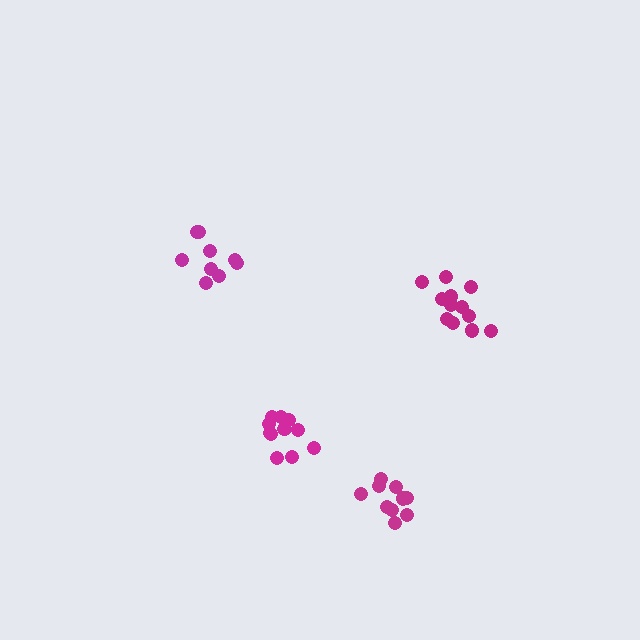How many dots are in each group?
Group 1: 9 dots, Group 2: 11 dots, Group 3: 12 dots, Group 4: 12 dots (44 total).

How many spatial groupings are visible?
There are 4 spatial groupings.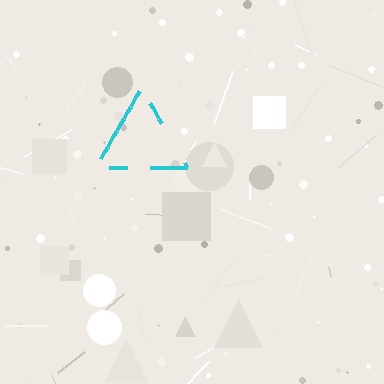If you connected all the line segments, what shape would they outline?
They would outline a triangle.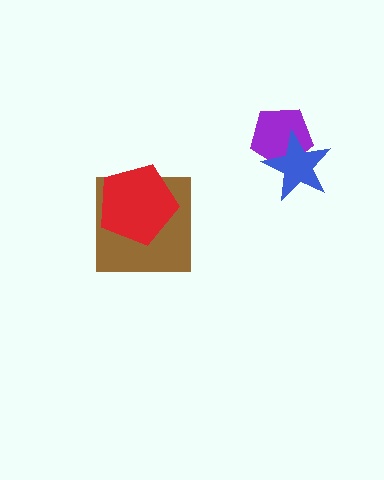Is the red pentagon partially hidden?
No, no other shape covers it.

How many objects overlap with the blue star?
1 object overlaps with the blue star.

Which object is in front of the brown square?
The red pentagon is in front of the brown square.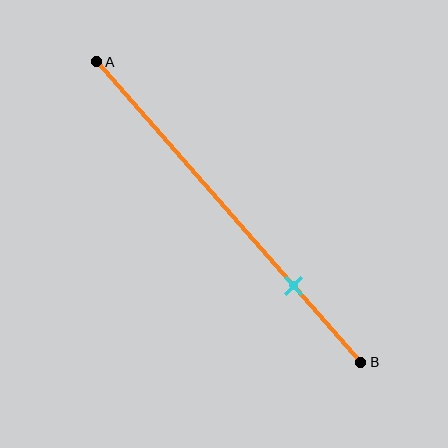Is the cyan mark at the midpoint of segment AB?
No, the mark is at about 75% from A, not at the 50% midpoint.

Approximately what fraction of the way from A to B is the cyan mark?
The cyan mark is approximately 75% of the way from A to B.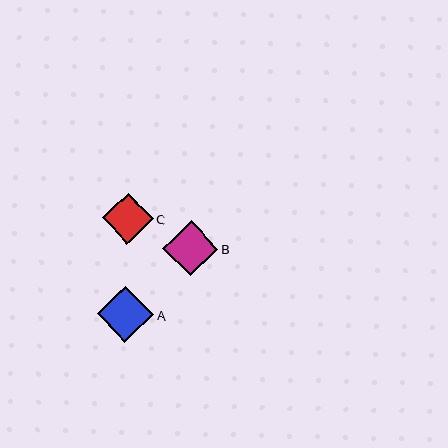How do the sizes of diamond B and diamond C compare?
Diamond B and diamond C are approximately the same size.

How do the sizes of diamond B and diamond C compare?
Diamond B and diamond C are approximately the same size.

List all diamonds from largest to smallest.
From largest to smallest: A, B, C.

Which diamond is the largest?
Diamond A is the largest with a size of approximately 56 pixels.